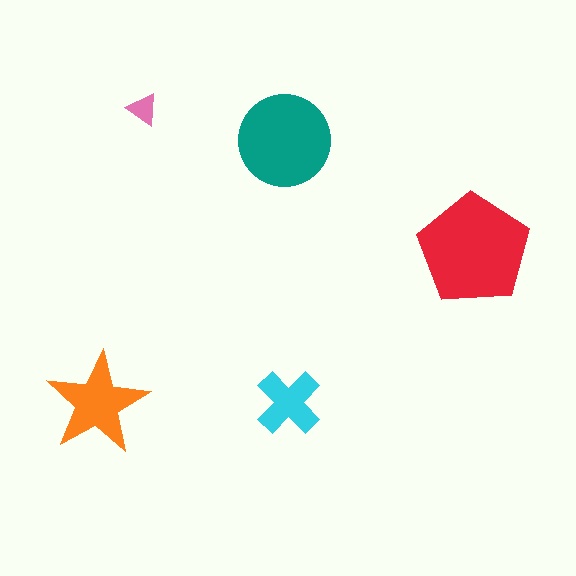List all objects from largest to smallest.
The red pentagon, the teal circle, the orange star, the cyan cross, the pink triangle.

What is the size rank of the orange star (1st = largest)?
3rd.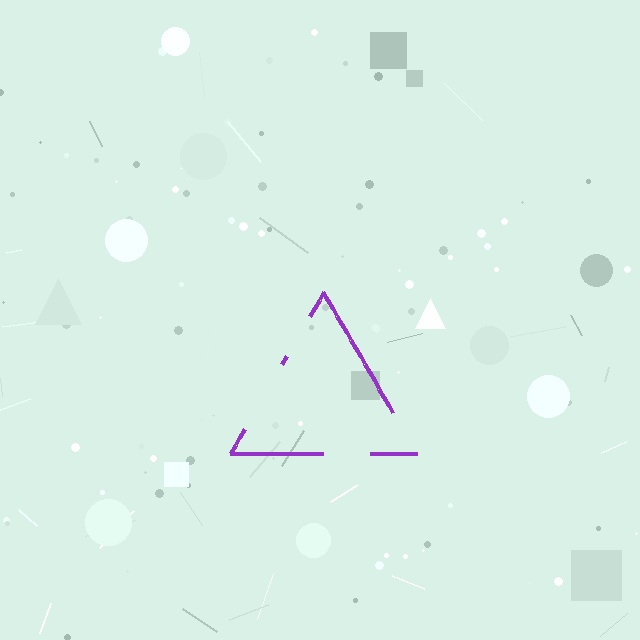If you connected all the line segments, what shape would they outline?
They would outline a triangle.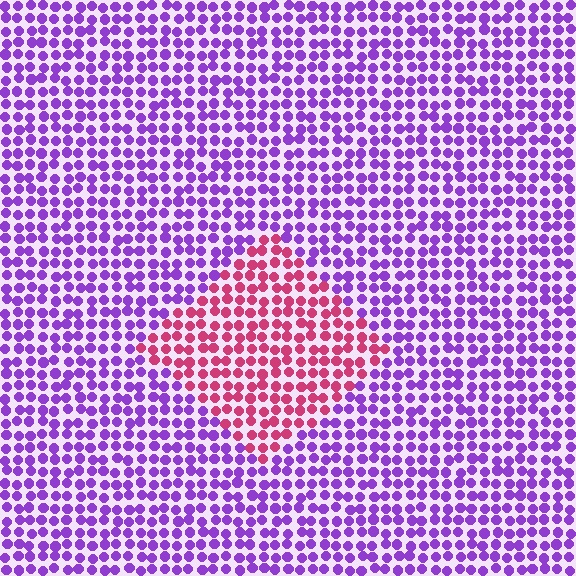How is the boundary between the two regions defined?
The boundary is defined purely by a slight shift in hue (about 62 degrees). Spacing, size, and orientation are identical on both sides.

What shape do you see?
I see a diamond.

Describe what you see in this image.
The image is filled with small purple elements in a uniform arrangement. A diamond-shaped region is visible where the elements are tinted to a slightly different hue, forming a subtle color boundary.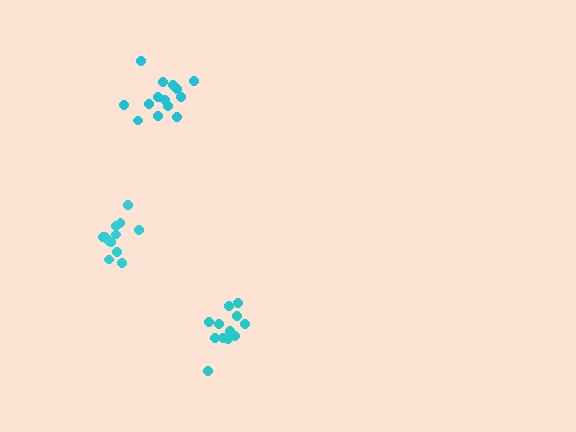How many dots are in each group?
Group 1: 12 dots, Group 2: 14 dots, Group 3: 12 dots (38 total).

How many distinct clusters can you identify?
There are 3 distinct clusters.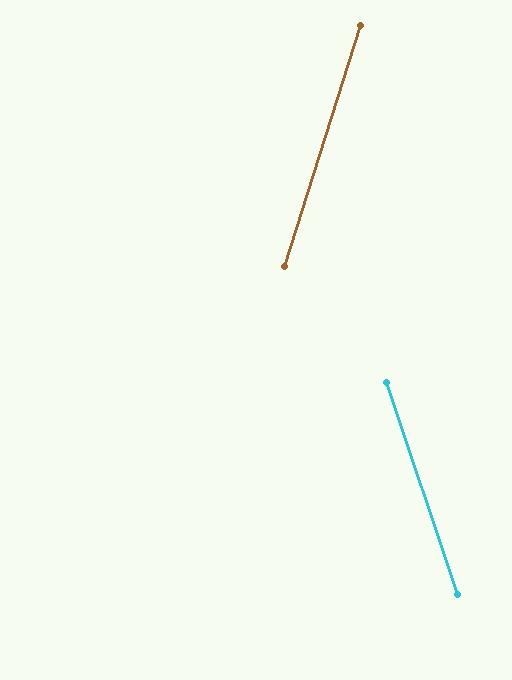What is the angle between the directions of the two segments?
Approximately 36 degrees.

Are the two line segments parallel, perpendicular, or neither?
Neither parallel nor perpendicular — they differ by about 36°.